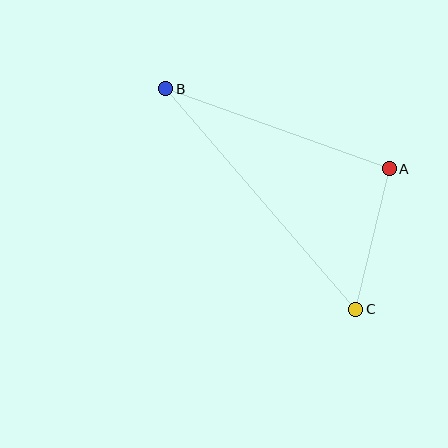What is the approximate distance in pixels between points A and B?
The distance between A and B is approximately 237 pixels.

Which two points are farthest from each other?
Points B and C are farthest from each other.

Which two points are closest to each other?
Points A and C are closest to each other.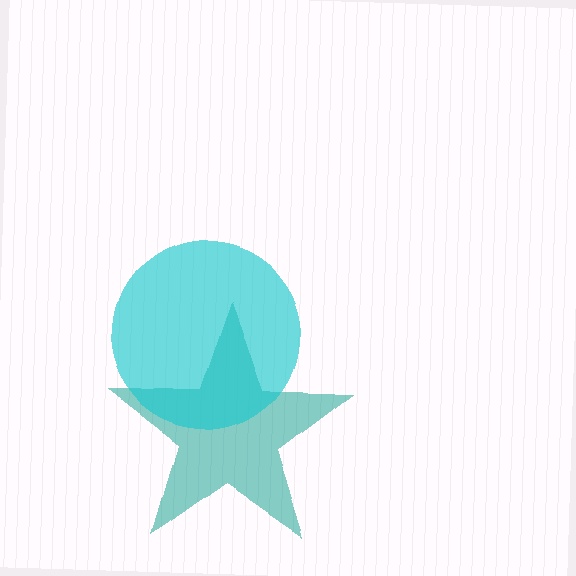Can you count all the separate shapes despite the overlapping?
Yes, there are 2 separate shapes.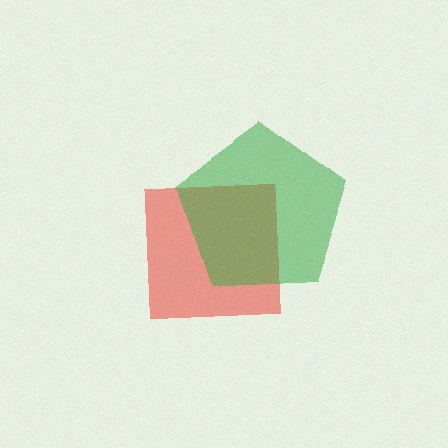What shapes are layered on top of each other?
The layered shapes are: a red square, a green pentagon.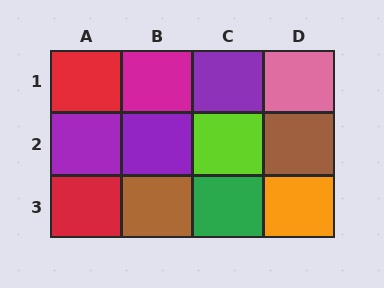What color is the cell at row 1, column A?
Red.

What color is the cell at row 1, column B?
Magenta.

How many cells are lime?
1 cell is lime.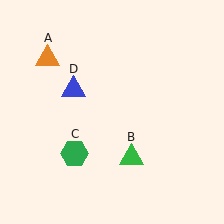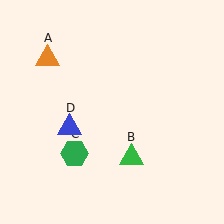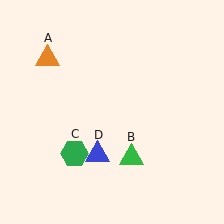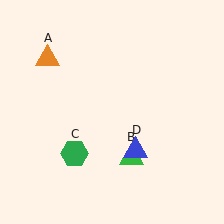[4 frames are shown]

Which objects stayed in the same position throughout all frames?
Orange triangle (object A) and green triangle (object B) and green hexagon (object C) remained stationary.